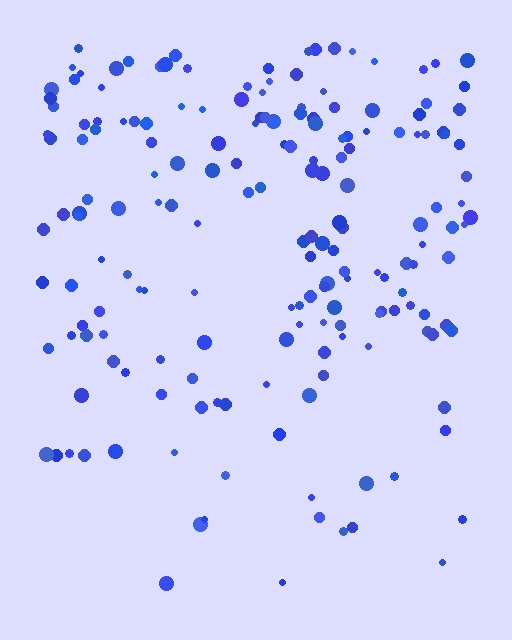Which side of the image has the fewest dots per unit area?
The bottom.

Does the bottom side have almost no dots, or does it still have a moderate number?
Still a moderate number, just noticeably fewer than the top.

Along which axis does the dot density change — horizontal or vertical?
Vertical.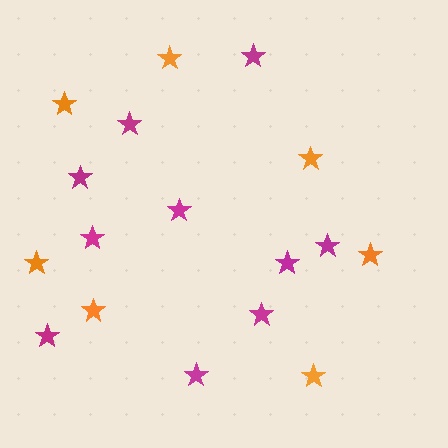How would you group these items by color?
There are 2 groups: one group of magenta stars (10) and one group of orange stars (7).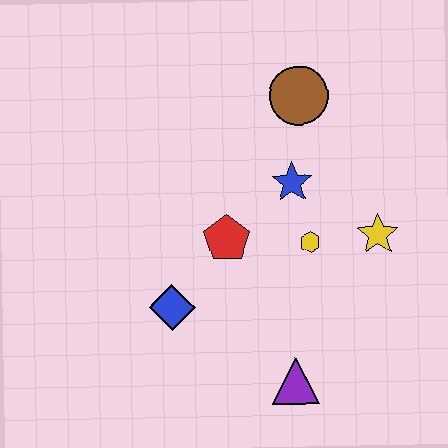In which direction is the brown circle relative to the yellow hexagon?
The brown circle is above the yellow hexagon.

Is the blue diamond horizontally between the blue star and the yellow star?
No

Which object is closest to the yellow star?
The yellow hexagon is closest to the yellow star.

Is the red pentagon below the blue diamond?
No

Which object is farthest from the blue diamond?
The brown circle is farthest from the blue diamond.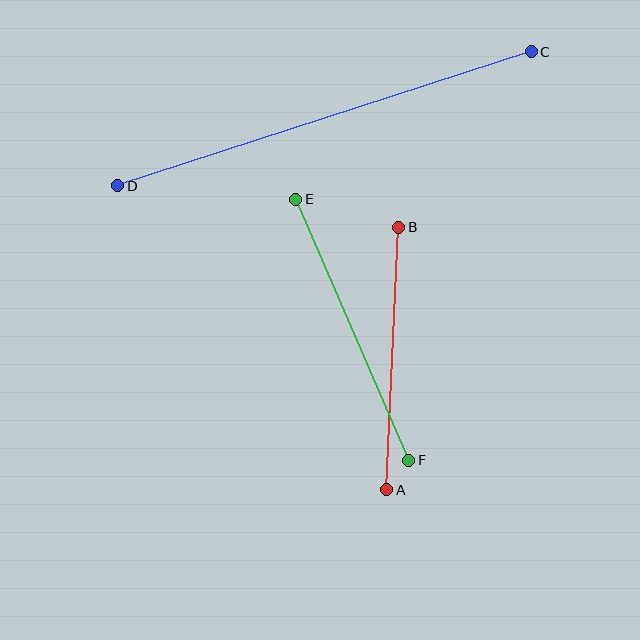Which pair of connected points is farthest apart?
Points C and D are farthest apart.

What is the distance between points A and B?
The distance is approximately 263 pixels.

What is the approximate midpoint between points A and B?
The midpoint is at approximately (393, 359) pixels.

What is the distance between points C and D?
The distance is approximately 435 pixels.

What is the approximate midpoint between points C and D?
The midpoint is at approximately (325, 119) pixels.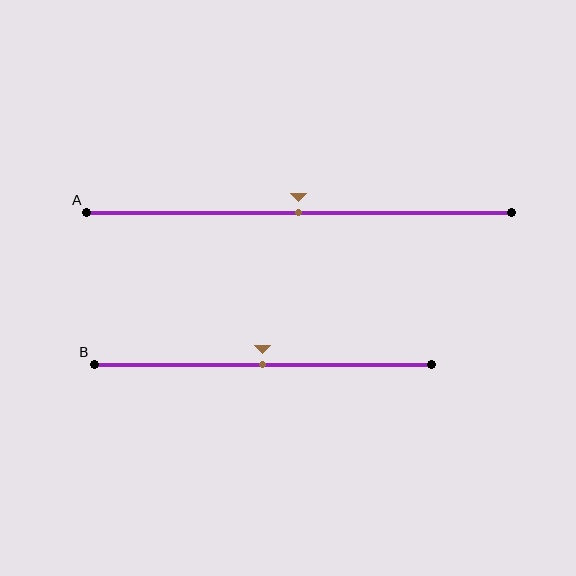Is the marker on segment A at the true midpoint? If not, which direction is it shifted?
Yes, the marker on segment A is at the true midpoint.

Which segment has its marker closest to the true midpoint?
Segment A has its marker closest to the true midpoint.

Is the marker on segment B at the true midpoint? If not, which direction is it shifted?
Yes, the marker on segment B is at the true midpoint.